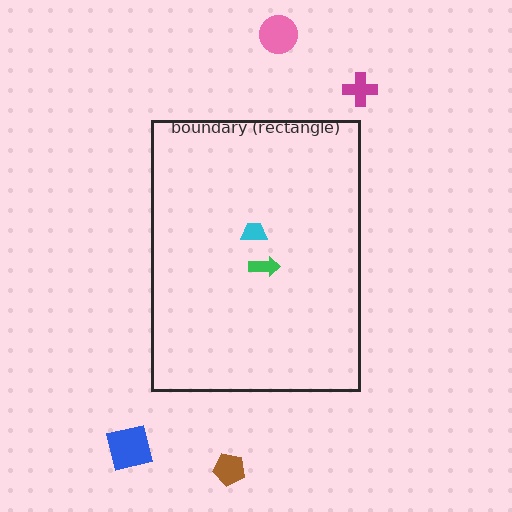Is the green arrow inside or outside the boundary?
Inside.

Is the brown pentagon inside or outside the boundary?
Outside.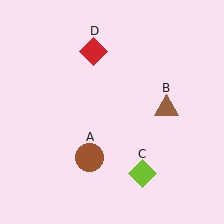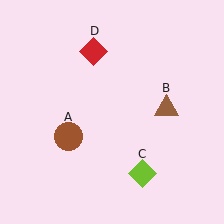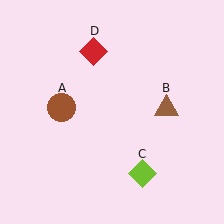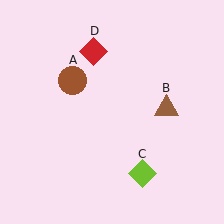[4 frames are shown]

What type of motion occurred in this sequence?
The brown circle (object A) rotated clockwise around the center of the scene.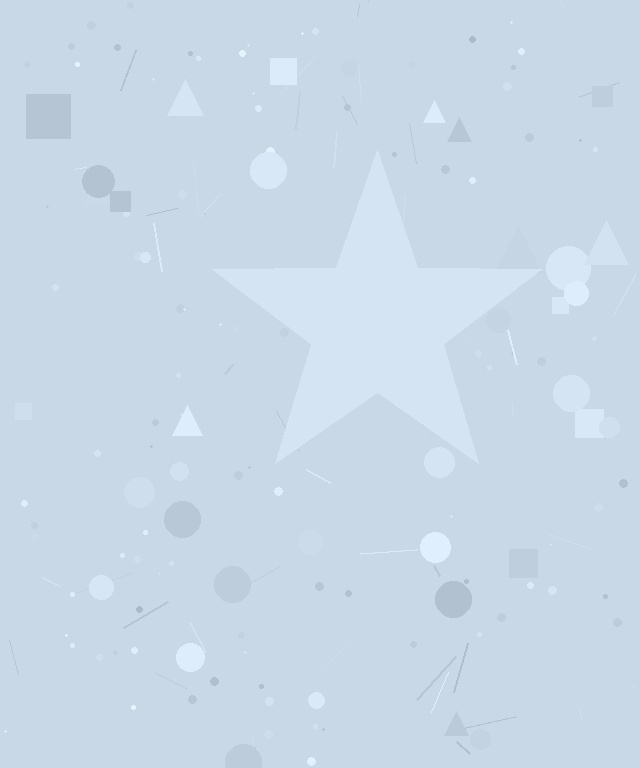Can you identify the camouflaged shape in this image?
The camouflaged shape is a star.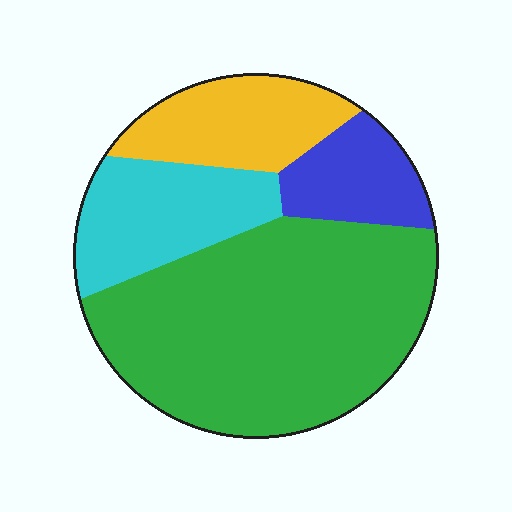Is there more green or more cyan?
Green.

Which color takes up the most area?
Green, at roughly 55%.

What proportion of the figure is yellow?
Yellow takes up about one sixth (1/6) of the figure.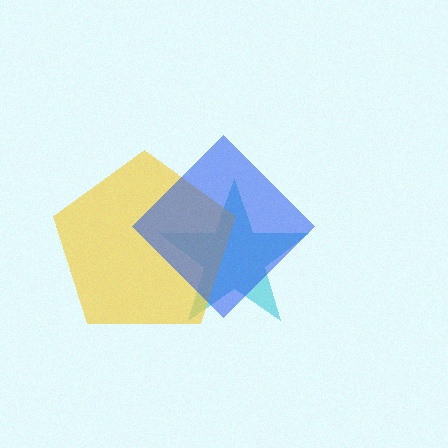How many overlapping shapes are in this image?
There are 3 overlapping shapes in the image.